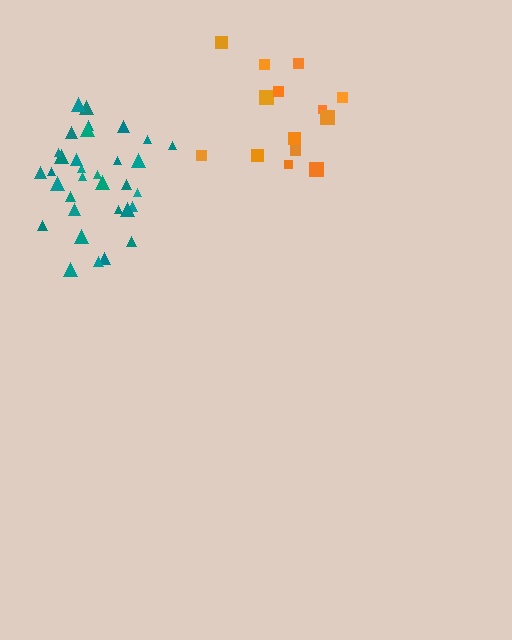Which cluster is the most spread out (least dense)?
Orange.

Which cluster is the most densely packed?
Teal.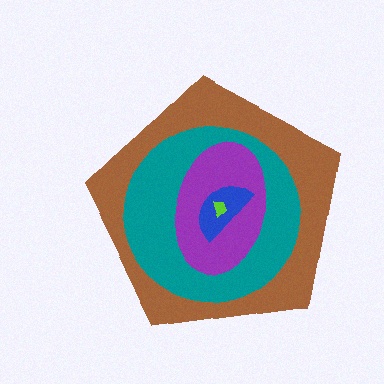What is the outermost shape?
The brown pentagon.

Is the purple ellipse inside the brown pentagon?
Yes.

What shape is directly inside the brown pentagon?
The teal circle.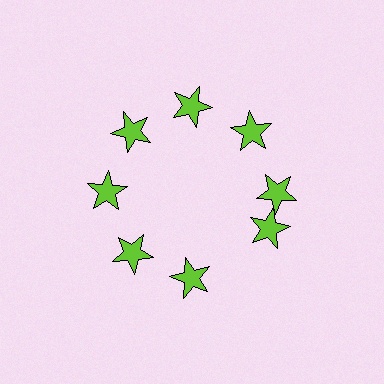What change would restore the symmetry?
The symmetry would be restored by rotating it back into even spacing with its neighbors so that all 8 stars sit at equal angles and equal distance from the center.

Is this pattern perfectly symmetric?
No. The 8 lime stars are arranged in a ring, but one element near the 4 o'clock position is rotated out of alignment along the ring, breaking the 8-fold rotational symmetry.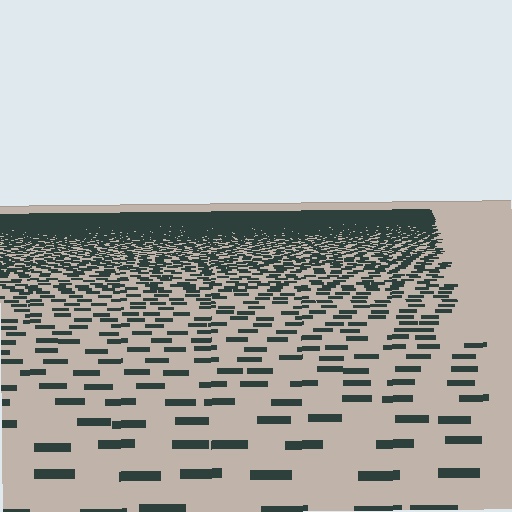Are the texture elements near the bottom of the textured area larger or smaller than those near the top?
Larger. Near the bottom, elements are closer to the viewer and appear at a bigger on-screen size.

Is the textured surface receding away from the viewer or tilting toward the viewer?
The surface is receding away from the viewer. Texture elements get smaller and denser toward the top.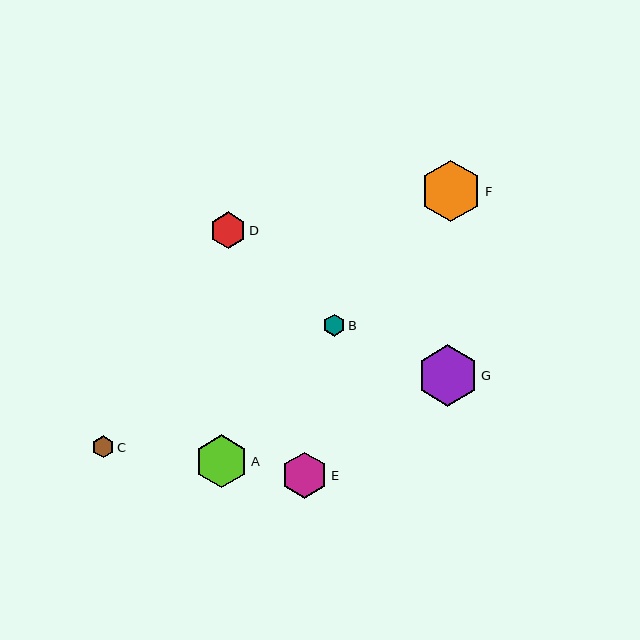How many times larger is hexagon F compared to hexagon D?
Hexagon F is approximately 1.7 times the size of hexagon D.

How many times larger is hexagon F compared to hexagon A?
Hexagon F is approximately 1.2 times the size of hexagon A.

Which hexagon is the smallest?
Hexagon C is the smallest with a size of approximately 22 pixels.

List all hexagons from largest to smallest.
From largest to smallest: G, F, A, E, D, B, C.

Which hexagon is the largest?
Hexagon G is the largest with a size of approximately 62 pixels.